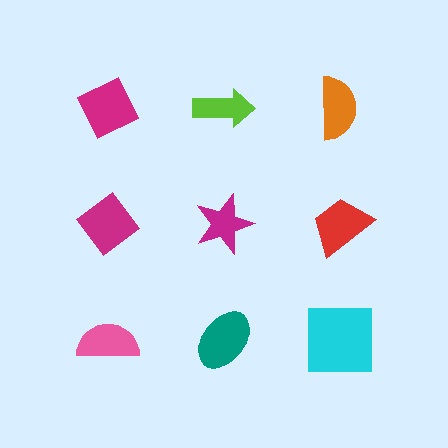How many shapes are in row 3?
3 shapes.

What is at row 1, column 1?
A magenta diamond.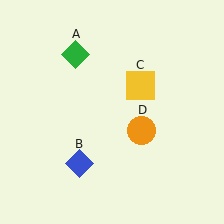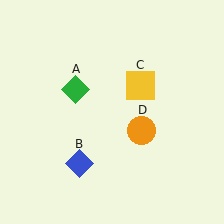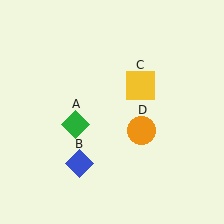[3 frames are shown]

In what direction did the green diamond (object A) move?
The green diamond (object A) moved down.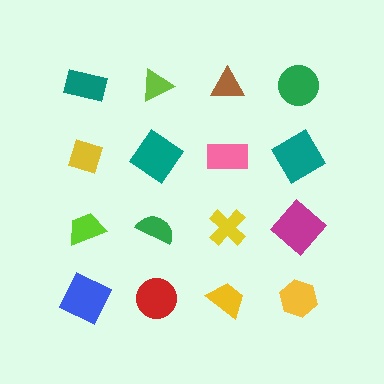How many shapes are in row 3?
4 shapes.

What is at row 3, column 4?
A magenta diamond.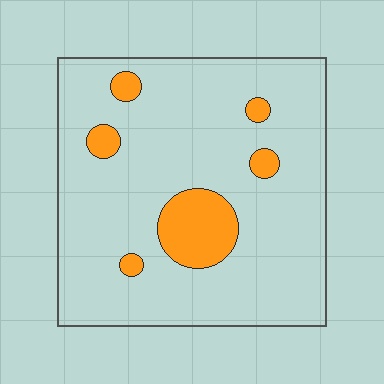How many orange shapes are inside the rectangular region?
6.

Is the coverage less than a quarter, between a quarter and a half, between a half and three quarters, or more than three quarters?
Less than a quarter.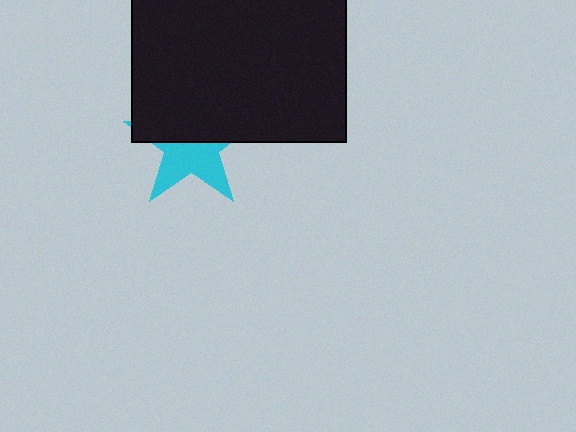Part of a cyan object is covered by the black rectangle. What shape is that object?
It is a star.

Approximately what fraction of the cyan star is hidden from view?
Roughly 53% of the cyan star is hidden behind the black rectangle.